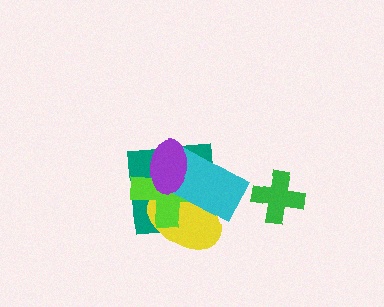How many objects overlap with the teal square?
4 objects overlap with the teal square.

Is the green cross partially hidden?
No, no other shape covers it.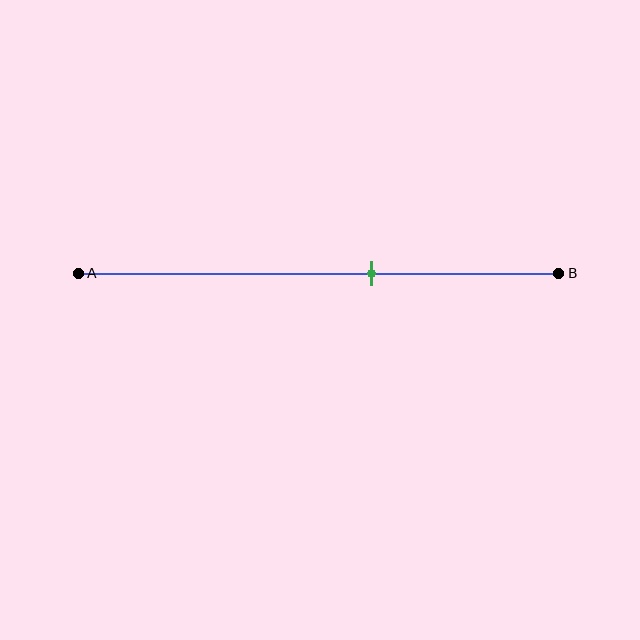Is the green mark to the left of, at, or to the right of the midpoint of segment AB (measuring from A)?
The green mark is to the right of the midpoint of segment AB.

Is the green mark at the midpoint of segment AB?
No, the mark is at about 60% from A, not at the 50% midpoint.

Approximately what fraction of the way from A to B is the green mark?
The green mark is approximately 60% of the way from A to B.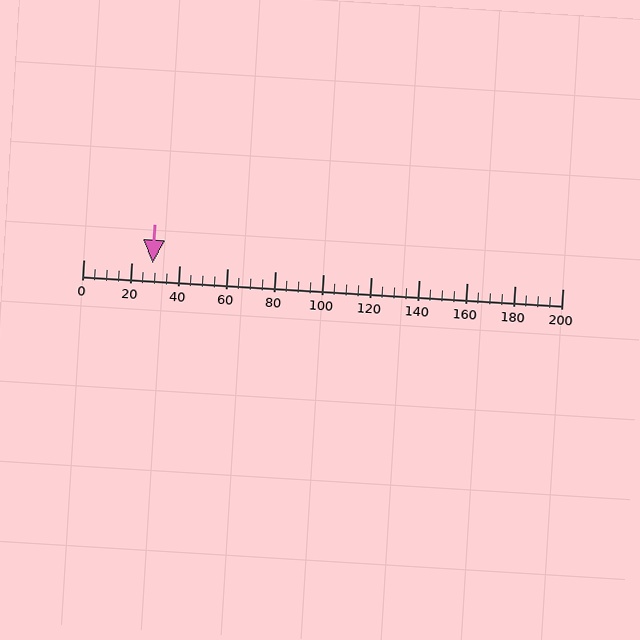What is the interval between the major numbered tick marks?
The major tick marks are spaced 20 units apart.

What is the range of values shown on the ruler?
The ruler shows values from 0 to 200.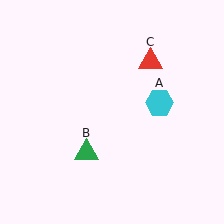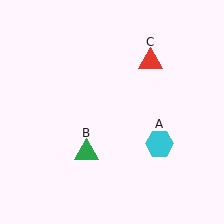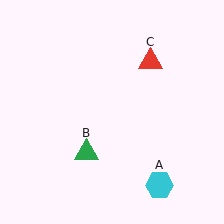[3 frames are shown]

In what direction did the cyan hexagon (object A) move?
The cyan hexagon (object A) moved down.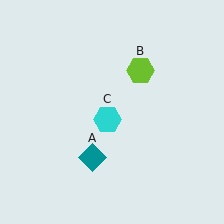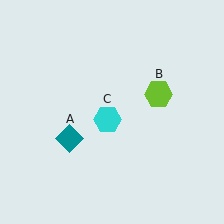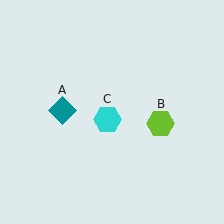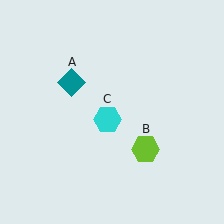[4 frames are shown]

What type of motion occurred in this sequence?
The teal diamond (object A), lime hexagon (object B) rotated clockwise around the center of the scene.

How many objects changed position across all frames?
2 objects changed position: teal diamond (object A), lime hexagon (object B).